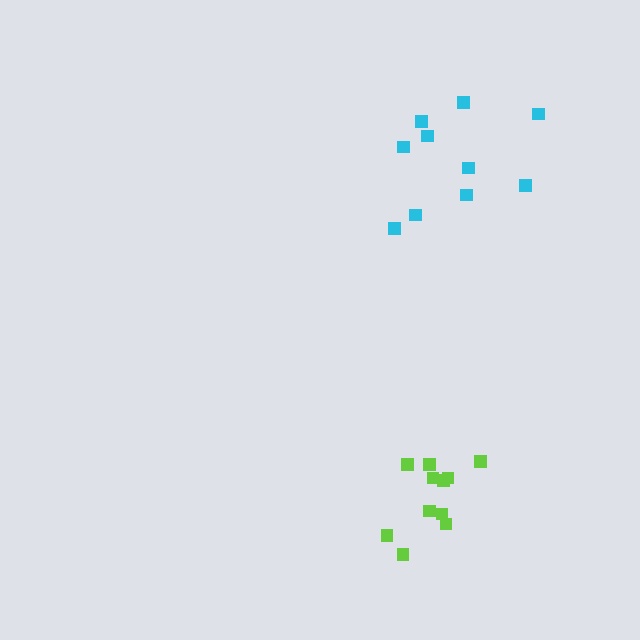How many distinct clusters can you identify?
There are 2 distinct clusters.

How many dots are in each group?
Group 1: 11 dots, Group 2: 10 dots (21 total).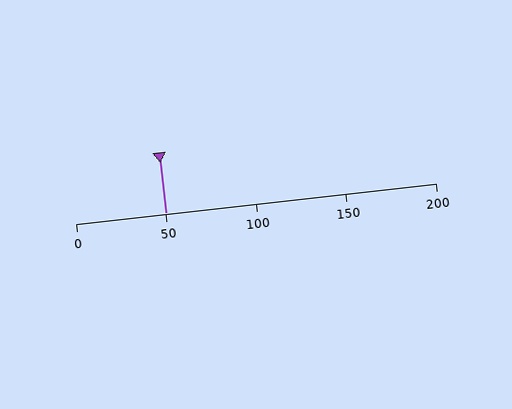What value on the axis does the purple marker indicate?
The marker indicates approximately 50.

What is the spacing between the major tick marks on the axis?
The major ticks are spaced 50 apart.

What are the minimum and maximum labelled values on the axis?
The axis runs from 0 to 200.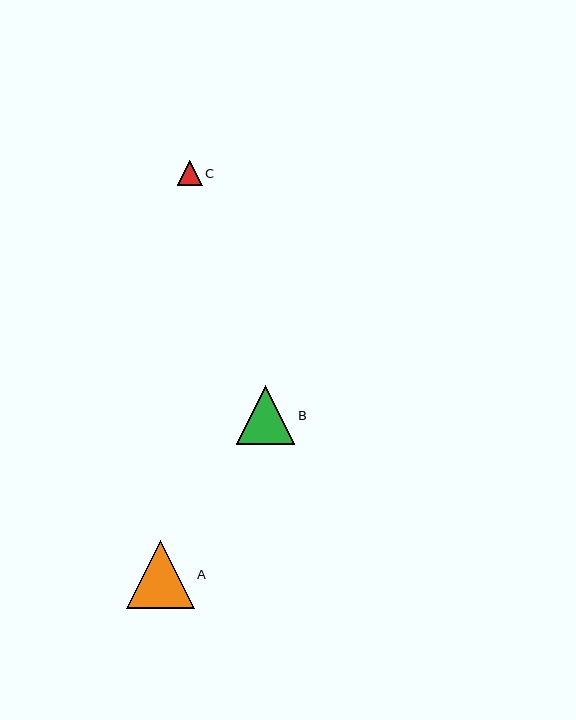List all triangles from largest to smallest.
From largest to smallest: A, B, C.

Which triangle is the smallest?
Triangle C is the smallest with a size of approximately 25 pixels.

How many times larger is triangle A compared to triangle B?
Triangle A is approximately 1.1 times the size of triangle B.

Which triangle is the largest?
Triangle A is the largest with a size of approximately 67 pixels.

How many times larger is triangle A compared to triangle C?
Triangle A is approximately 2.7 times the size of triangle C.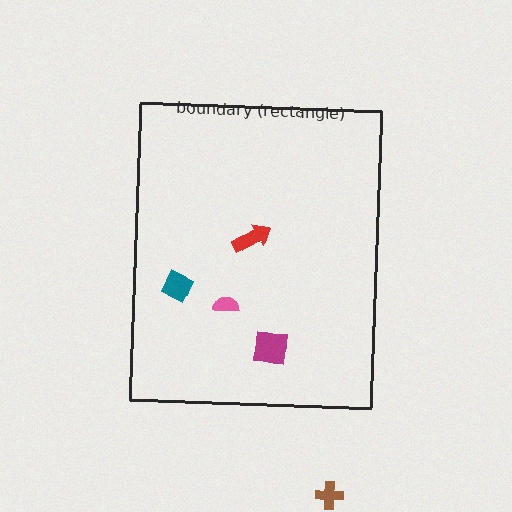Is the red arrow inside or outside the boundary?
Inside.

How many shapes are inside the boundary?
4 inside, 1 outside.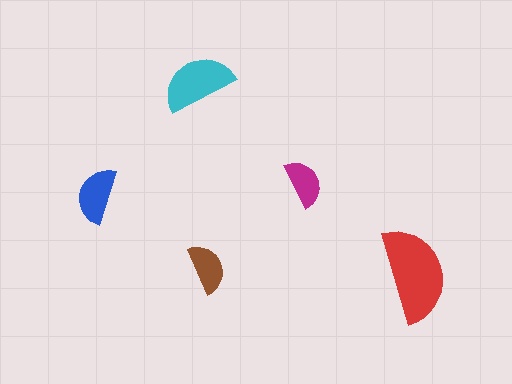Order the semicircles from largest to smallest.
the red one, the cyan one, the blue one, the brown one, the magenta one.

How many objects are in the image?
There are 5 objects in the image.